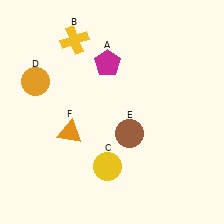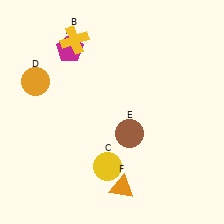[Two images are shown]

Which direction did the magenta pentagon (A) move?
The magenta pentagon (A) moved left.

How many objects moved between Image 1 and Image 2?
2 objects moved between the two images.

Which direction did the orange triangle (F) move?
The orange triangle (F) moved down.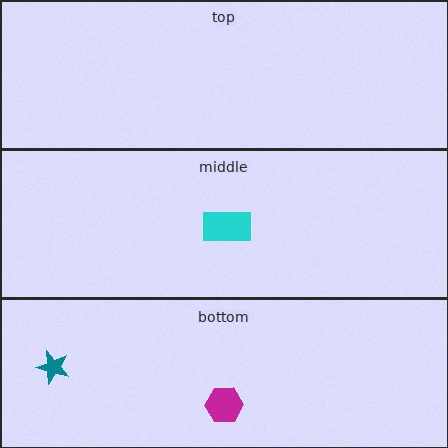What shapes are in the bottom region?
The magenta hexagon, the teal star.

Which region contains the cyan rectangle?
The middle region.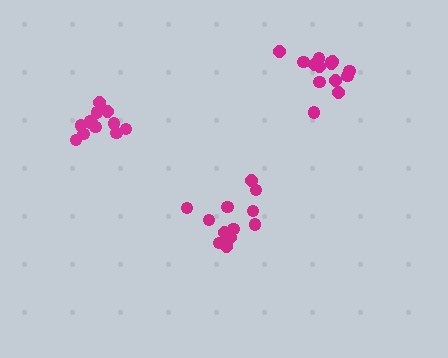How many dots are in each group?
Group 1: 12 dots, Group 2: 12 dots, Group 3: 14 dots (38 total).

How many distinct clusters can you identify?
There are 3 distinct clusters.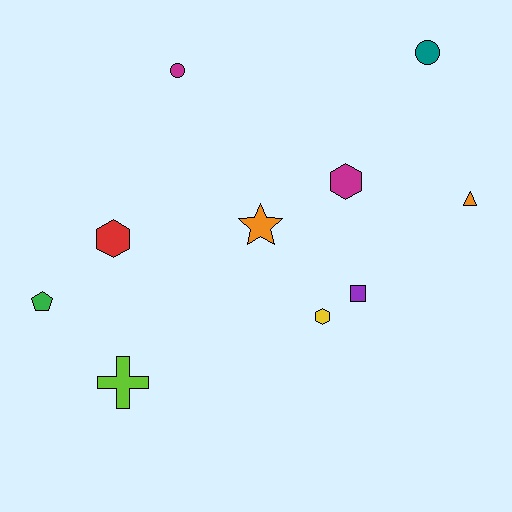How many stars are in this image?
There is 1 star.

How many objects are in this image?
There are 10 objects.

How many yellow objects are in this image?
There is 1 yellow object.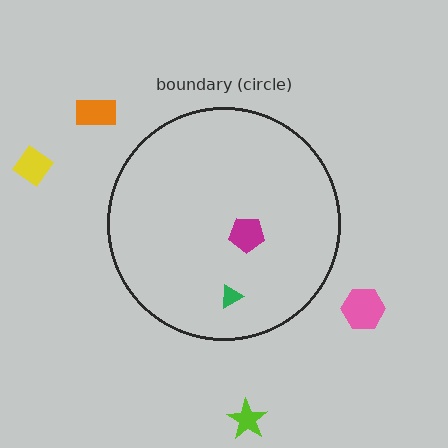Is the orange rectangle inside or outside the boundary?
Outside.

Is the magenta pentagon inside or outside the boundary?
Inside.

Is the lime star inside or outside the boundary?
Outside.